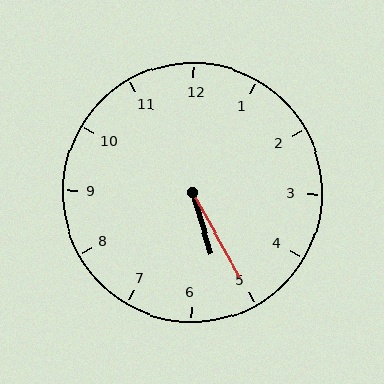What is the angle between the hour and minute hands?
Approximately 12 degrees.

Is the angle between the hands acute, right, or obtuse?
It is acute.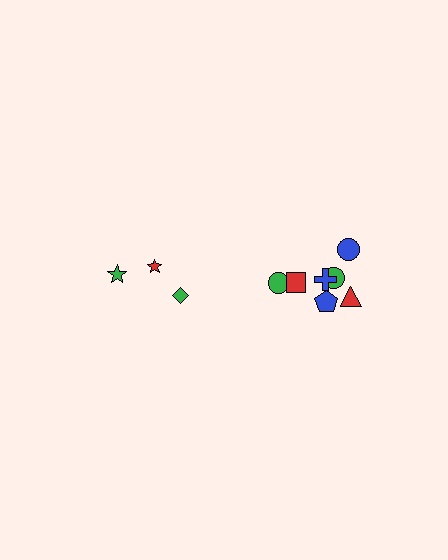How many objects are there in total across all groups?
There are 10 objects.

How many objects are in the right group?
There are 7 objects.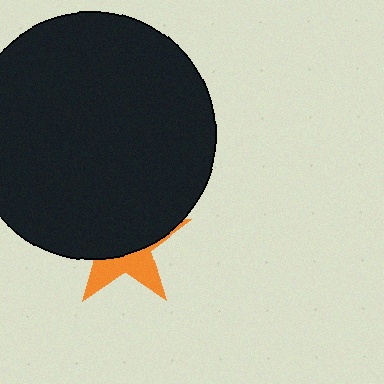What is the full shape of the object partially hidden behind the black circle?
The partially hidden object is an orange star.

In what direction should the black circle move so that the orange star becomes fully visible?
The black circle should move up. That is the shortest direction to clear the overlap and leave the orange star fully visible.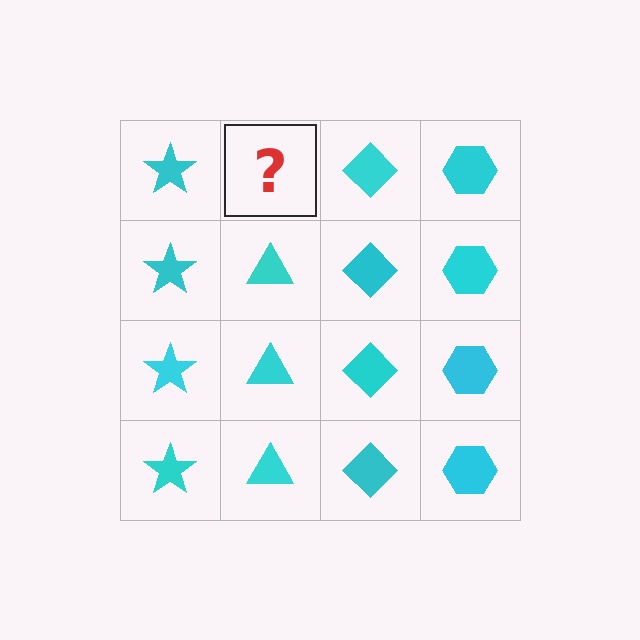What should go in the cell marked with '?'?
The missing cell should contain a cyan triangle.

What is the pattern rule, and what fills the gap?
The rule is that each column has a consistent shape. The gap should be filled with a cyan triangle.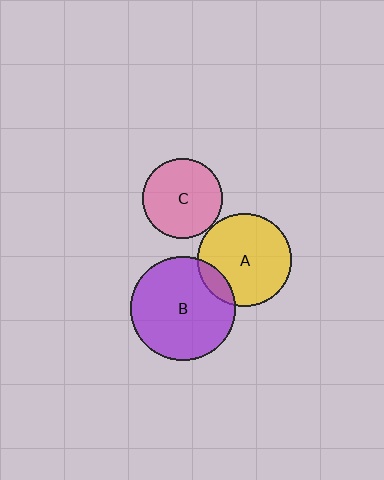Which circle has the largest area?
Circle B (purple).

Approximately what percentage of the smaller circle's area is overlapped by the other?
Approximately 15%.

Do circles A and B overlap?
Yes.